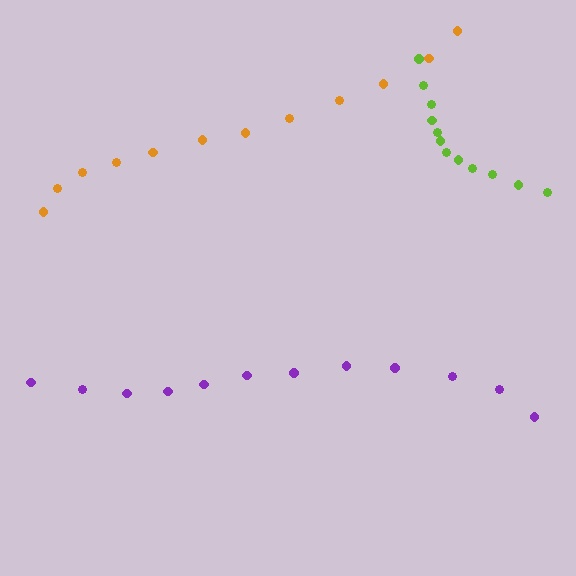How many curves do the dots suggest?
There are 3 distinct paths.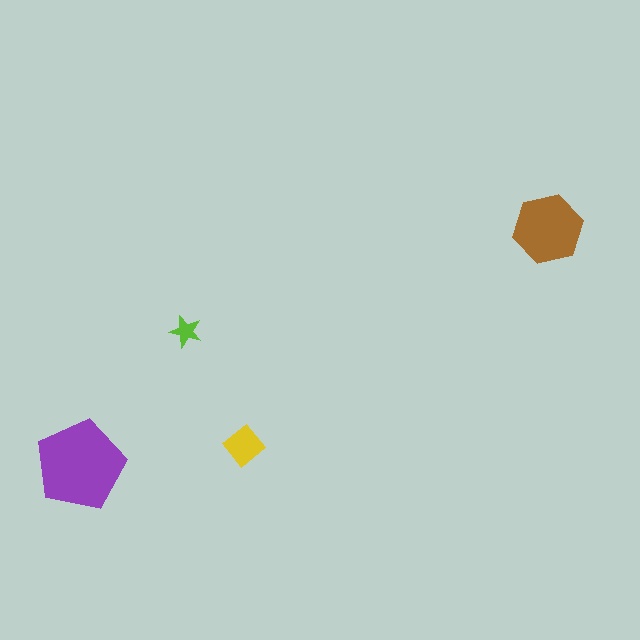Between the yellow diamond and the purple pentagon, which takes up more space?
The purple pentagon.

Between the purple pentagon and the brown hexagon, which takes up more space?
The purple pentagon.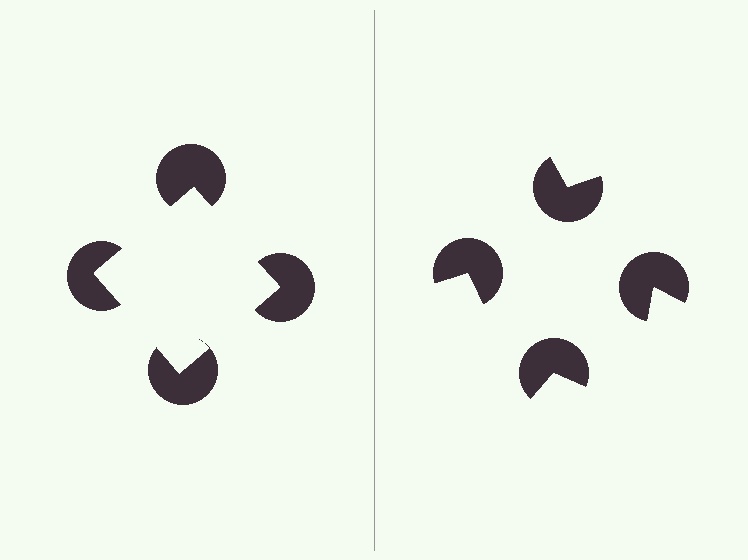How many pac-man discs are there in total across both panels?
8 — 4 on each side.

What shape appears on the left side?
An illusory square.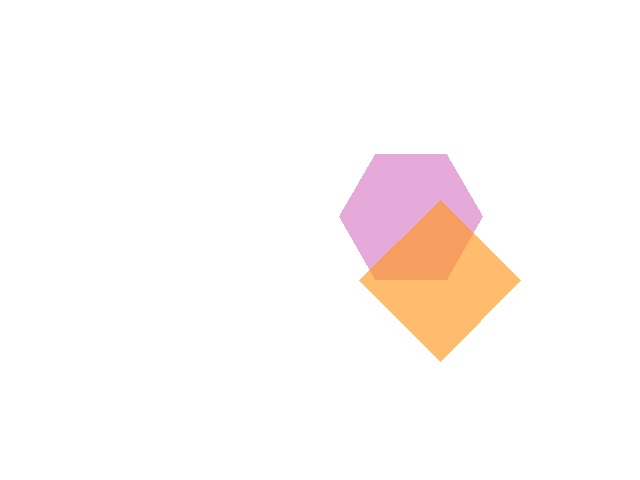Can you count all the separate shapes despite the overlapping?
Yes, there are 2 separate shapes.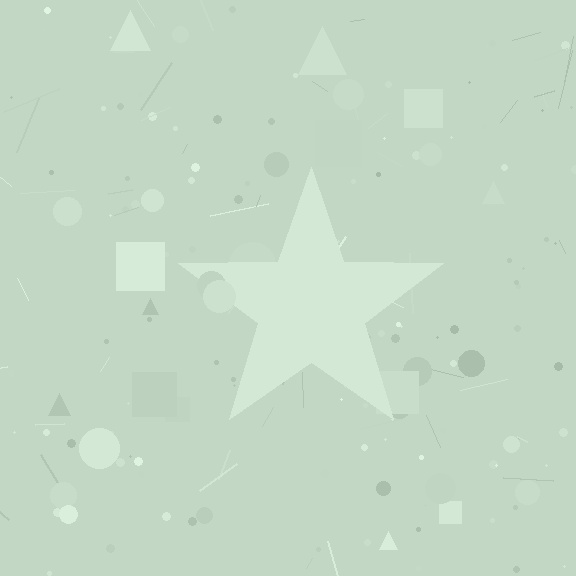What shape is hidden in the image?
A star is hidden in the image.